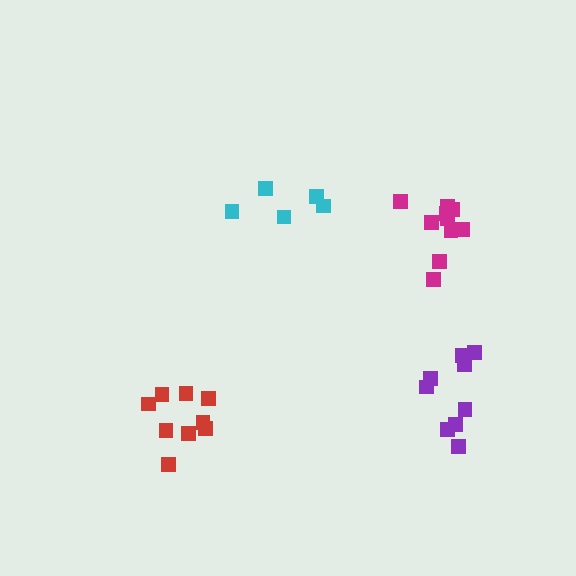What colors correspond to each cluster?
The clusters are colored: red, purple, cyan, magenta.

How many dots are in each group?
Group 1: 9 dots, Group 2: 9 dots, Group 3: 5 dots, Group 4: 10 dots (33 total).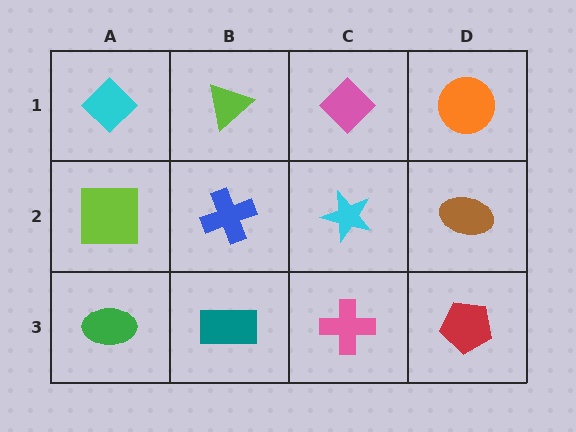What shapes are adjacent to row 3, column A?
A lime square (row 2, column A), a teal rectangle (row 3, column B).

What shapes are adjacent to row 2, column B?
A lime triangle (row 1, column B), a teal rectangle (row 3, column B), a lime square (row 2, column A), a cyan star (row 2, column C).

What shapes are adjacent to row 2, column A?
A cyan diamond (row 1, column A), a green ellipse (row 3, column A), a blue cross (row 2, column B).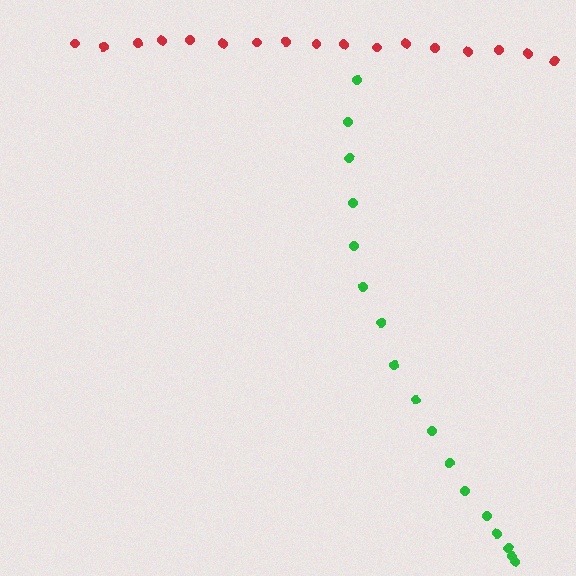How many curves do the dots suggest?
There are 2 distinct paths.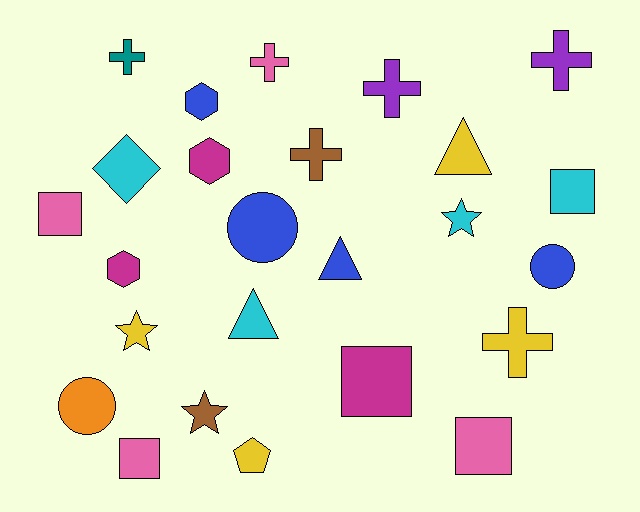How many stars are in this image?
There are 3 stars.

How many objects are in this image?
There are 25 objects.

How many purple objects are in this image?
There are 2 purple objects.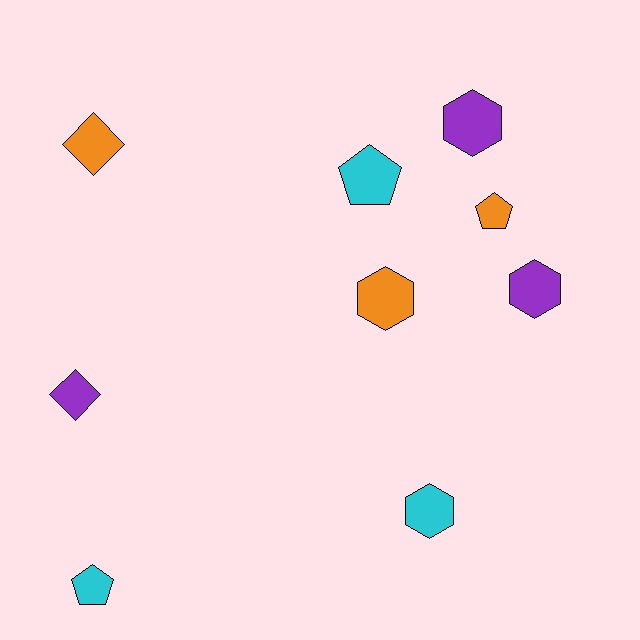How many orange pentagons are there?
There is 1 orange pentagon.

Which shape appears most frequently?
Hexagon, with 4 objects.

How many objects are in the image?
There are 9 objects.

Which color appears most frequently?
Orange, with 3 objects.